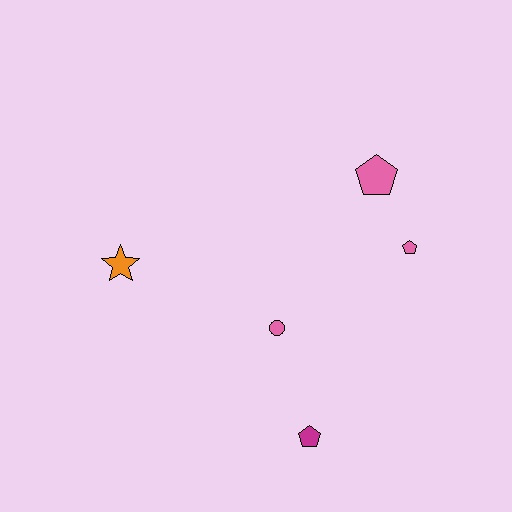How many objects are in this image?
There are 5 objects.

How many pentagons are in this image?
There are 3 pentagons.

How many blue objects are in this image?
There are no blue objects.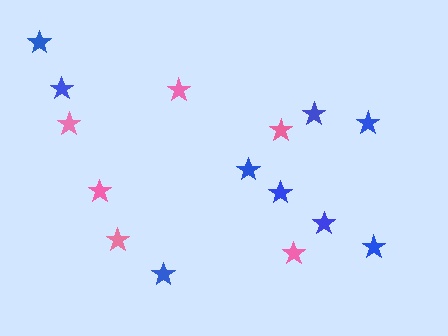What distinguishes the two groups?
There are 2 groups: one group of blue stars (9) and one group of pink stars (6).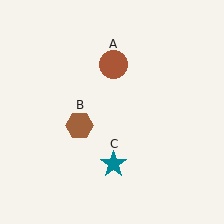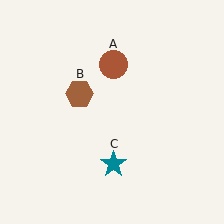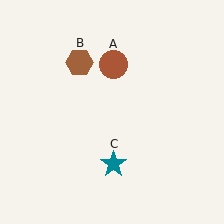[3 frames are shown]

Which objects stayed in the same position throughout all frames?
Brown circle (object A) and teal star (object C) remained stationary.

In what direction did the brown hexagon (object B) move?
The brown hexagon (object B) moved up.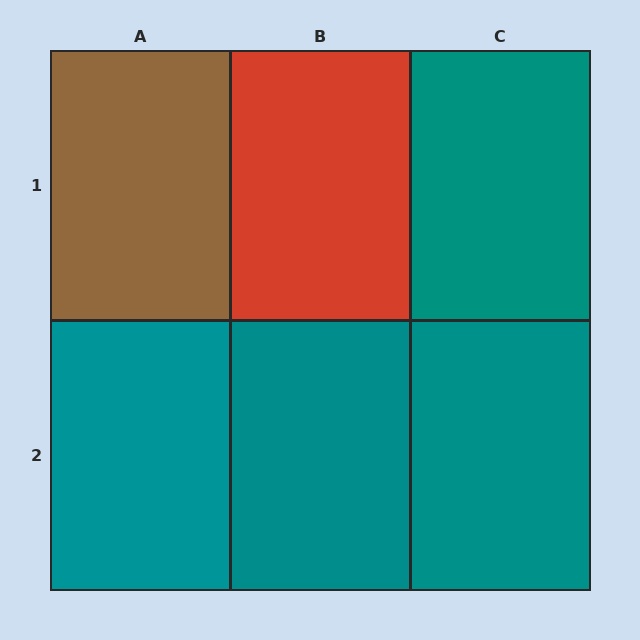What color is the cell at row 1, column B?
Red.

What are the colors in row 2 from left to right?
Teal, teal, teal.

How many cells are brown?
1 cell is brown.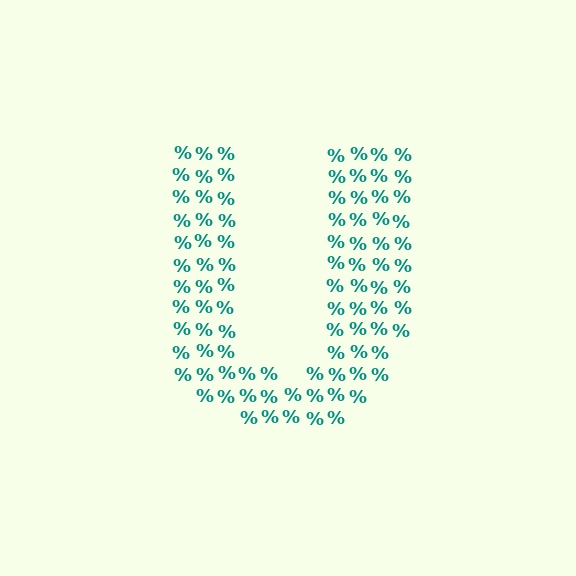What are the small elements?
The small elements are percent signs.